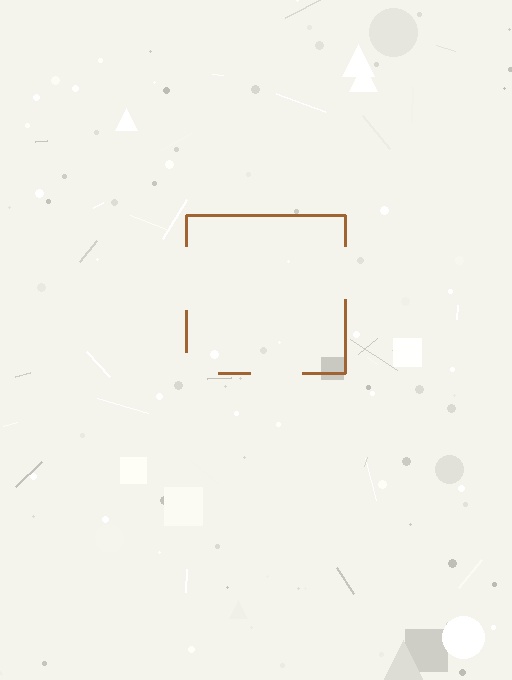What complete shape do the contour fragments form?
The contour fragments form a square.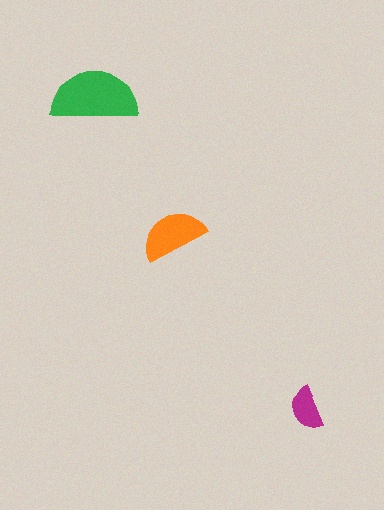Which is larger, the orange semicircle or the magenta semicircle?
The orange one.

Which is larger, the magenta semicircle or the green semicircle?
The green one.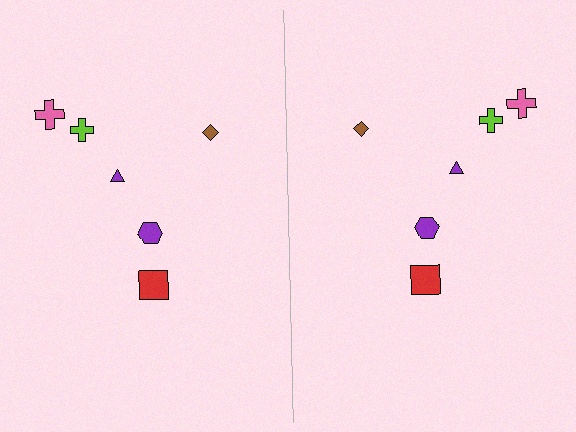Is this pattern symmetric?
Yes, this pattern has bilateral (reflection) symmetry.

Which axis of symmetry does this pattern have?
The pattern has a vertical axis of symmetry running through the center of the image.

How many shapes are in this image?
There are 12 shapes in this image.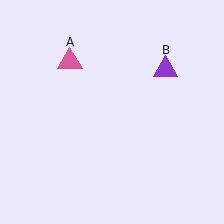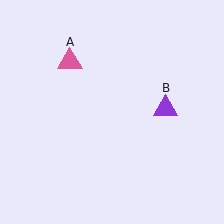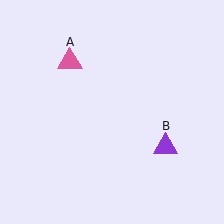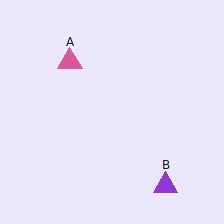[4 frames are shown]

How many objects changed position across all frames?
1 object changed position: purple triangle (object B).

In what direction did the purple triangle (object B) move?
The purple triangle (object B) moved down.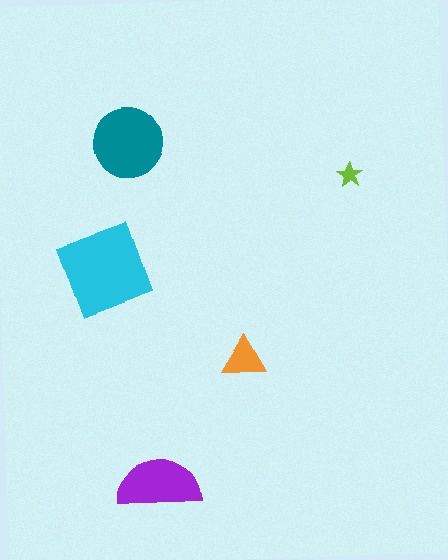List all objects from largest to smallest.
The cyan square, the teal circle, the purple semicircle, the orange triangle, the lime star.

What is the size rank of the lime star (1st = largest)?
5th.